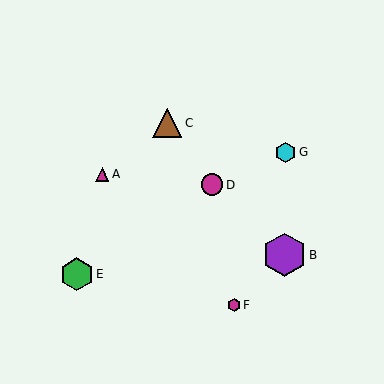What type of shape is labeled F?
Shape F is a magenta hexagon.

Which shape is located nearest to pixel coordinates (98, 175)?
The magenta triangle (labeled A) at (102, 174) is nearest to that location.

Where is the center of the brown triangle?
The center of the brown triangle is at (167, 123).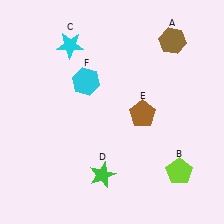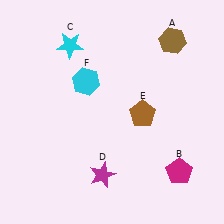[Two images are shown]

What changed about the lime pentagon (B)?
In Image 1, B is lime. In Image 2, it changed to magenta.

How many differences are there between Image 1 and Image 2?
There are 2 differences between the two images.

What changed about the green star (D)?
In Image 1, D is green. In Image 2, it changed to magenta.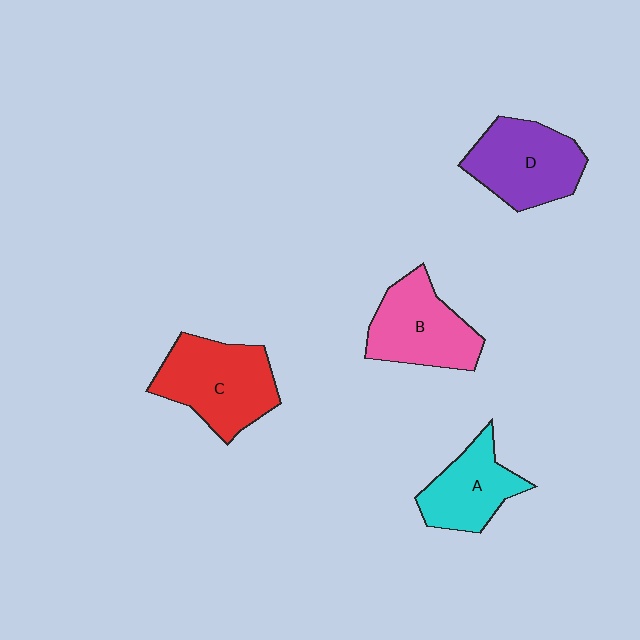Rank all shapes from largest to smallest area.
From largest to smallest: C (red), D (purple), B (pink), A (cyan).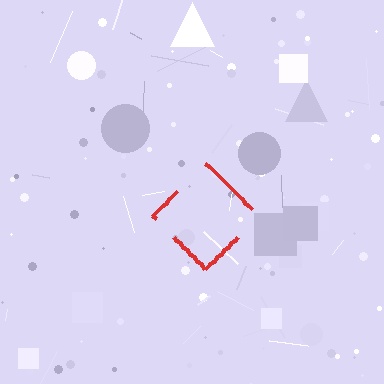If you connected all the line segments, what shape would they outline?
They would outline a diamond.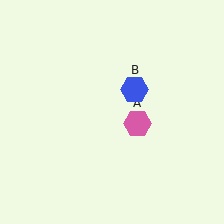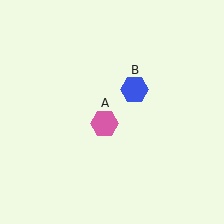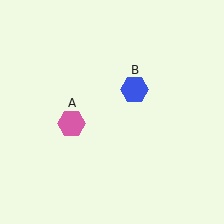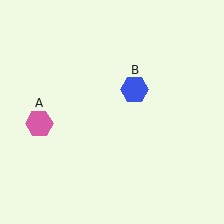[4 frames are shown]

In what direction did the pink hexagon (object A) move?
The pink hexagon (object A) moved left.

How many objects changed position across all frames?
1 object changed position: pink hexagon (object A).